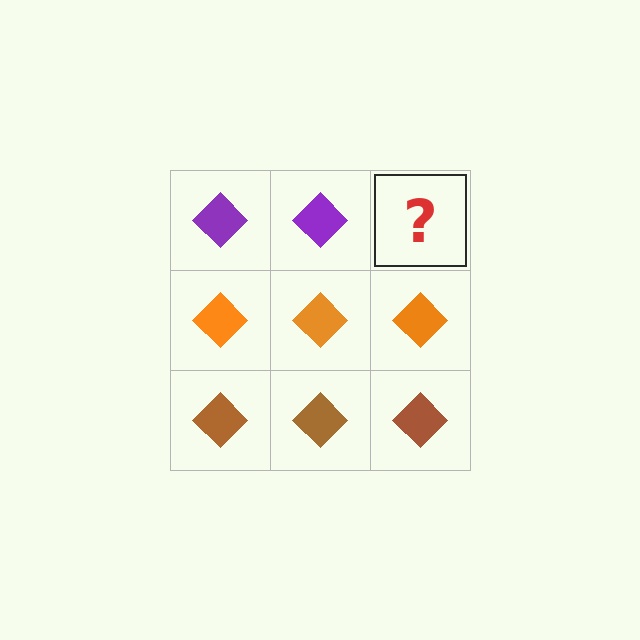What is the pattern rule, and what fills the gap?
The rule is that each row has a consistent color. The gap should be filled with a purple diamond.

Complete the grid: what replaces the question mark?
The question mark should be replaced with a purple diamond.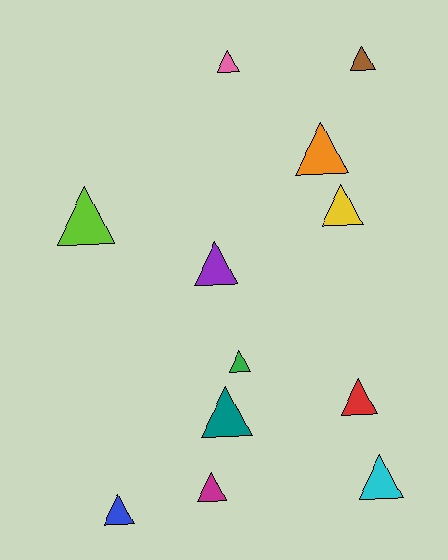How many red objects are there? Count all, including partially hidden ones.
There is 1 red object.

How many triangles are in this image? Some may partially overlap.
There are 12 triangles.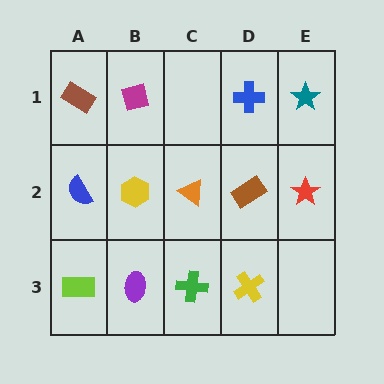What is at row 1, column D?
A blue cross.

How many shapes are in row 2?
5 shapes.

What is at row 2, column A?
A blue semicircle.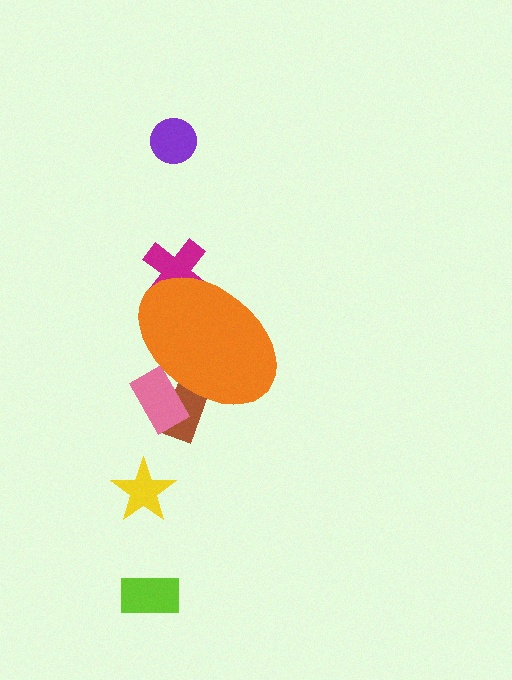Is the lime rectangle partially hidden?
No, the lime rectangle is fully visible.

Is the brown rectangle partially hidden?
Yes, the brown rectangle is partially hidden behind the orange ellipse.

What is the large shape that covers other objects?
An orange ellipse.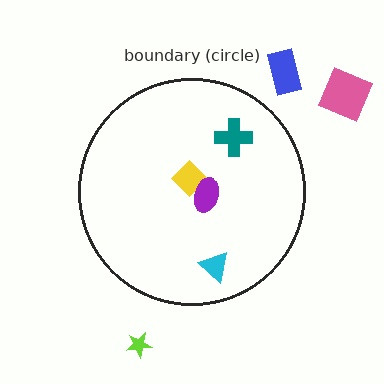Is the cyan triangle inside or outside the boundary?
Inside.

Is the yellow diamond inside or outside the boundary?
Inside.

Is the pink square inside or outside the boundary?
Outside.